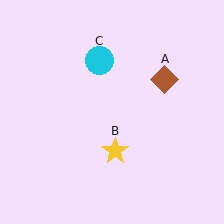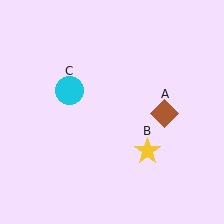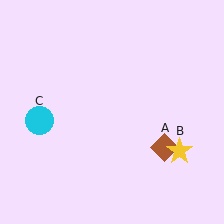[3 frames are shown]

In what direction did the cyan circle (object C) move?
The cyan circle (object C) moved down and to the left.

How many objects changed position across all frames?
3 objects changed position: brown diamond (object A), yellow star (object B), cyan circle (object C).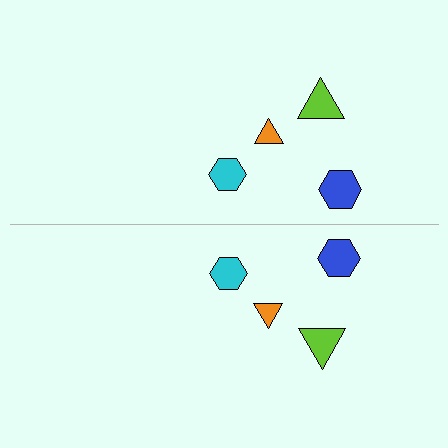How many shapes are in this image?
There are 8 shapes in this image.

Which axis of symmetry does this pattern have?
The pattern has a horizontal axis of symmetry running through the center of the image.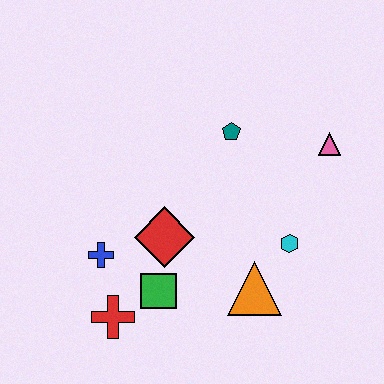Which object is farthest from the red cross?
The pink triangle is farthest from the red cross.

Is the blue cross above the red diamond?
No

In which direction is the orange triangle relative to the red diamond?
The orange triangle is to the right of the red diamond.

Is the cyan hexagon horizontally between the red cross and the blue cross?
No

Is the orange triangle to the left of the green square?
No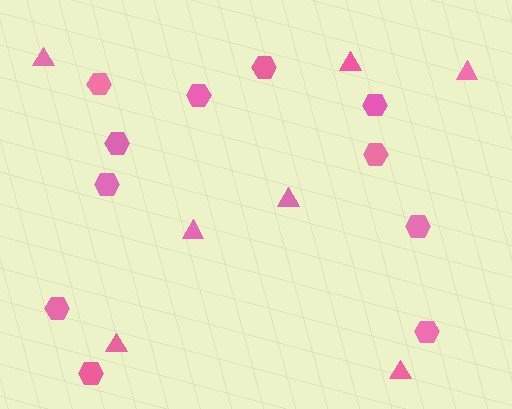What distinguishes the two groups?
There are 2 groups: one group of hexagons (11) and one group of triangles (7).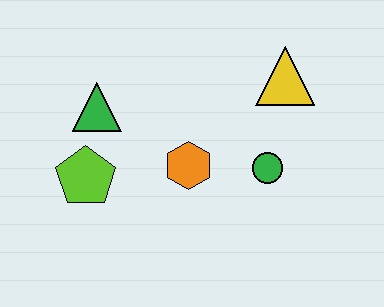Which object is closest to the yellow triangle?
The green circle is closest to the yellow triangle.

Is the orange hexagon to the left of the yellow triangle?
Yes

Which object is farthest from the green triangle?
The yellow triangle is farthest from the green triangle.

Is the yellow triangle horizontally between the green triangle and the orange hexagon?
No